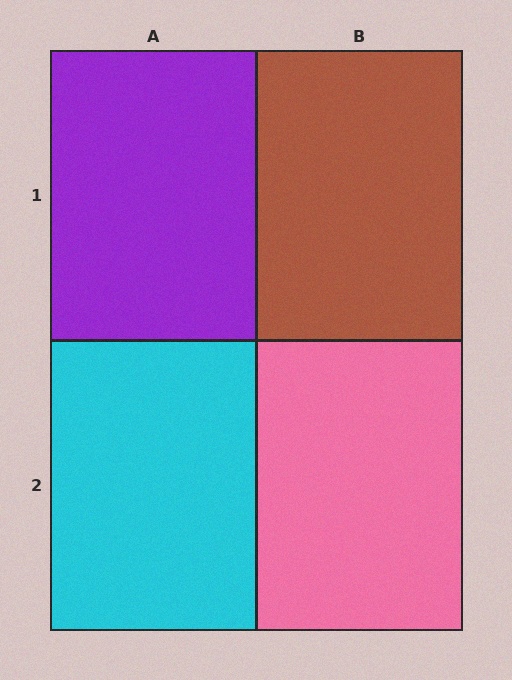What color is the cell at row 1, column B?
Brown.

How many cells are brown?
1 cell is brown.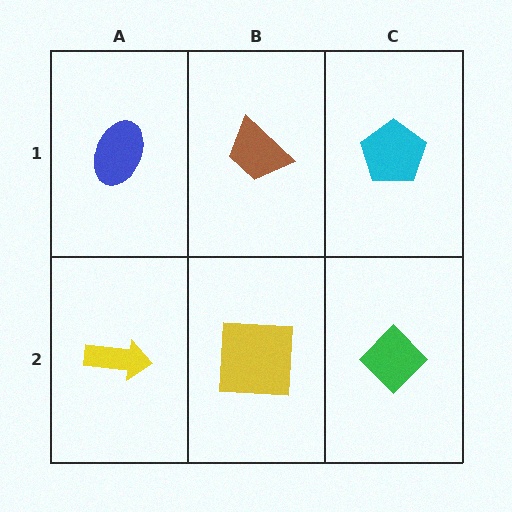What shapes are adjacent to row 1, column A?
A yellow arrow (row 2, column A), a brown trapezoid (row 1, column B).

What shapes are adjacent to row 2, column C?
A cyan pentagon (row 1, column C), a yellow square (row 2, column B).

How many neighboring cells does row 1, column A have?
2.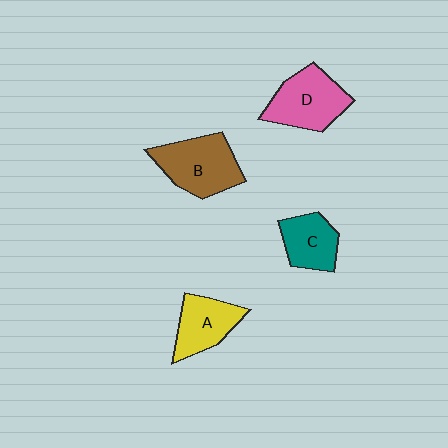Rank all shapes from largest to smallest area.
From largest to smallest: B (brown), D (pink), A (yellow), C (teal).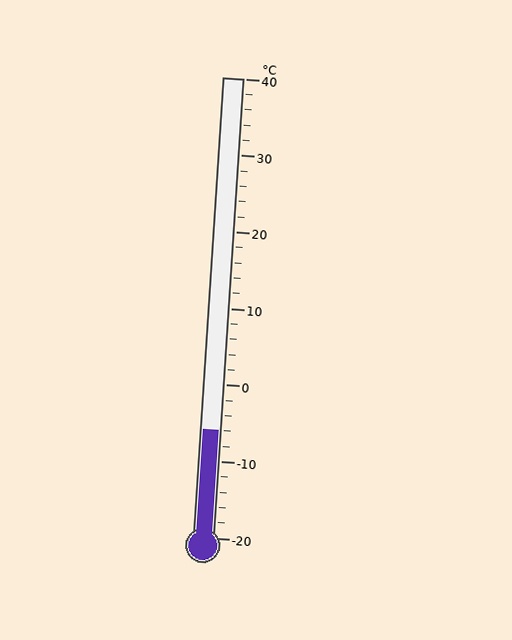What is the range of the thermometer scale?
The thermometer scale ranges from -20°C to 40°C.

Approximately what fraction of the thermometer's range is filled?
The thermometer is filled to approximately 25% of its range.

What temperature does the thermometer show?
The thermometer shows approximately -6°C.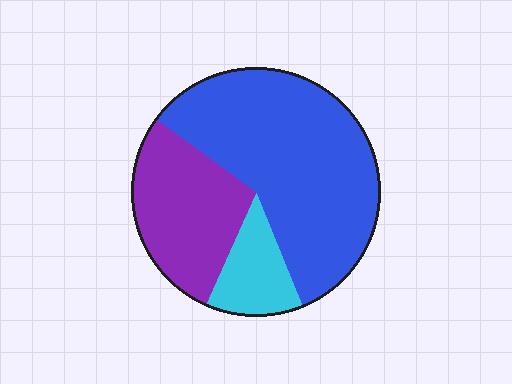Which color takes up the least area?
Cyan, at roughly 15%.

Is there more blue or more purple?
Blue.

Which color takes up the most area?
Blue, at roughly 60%.